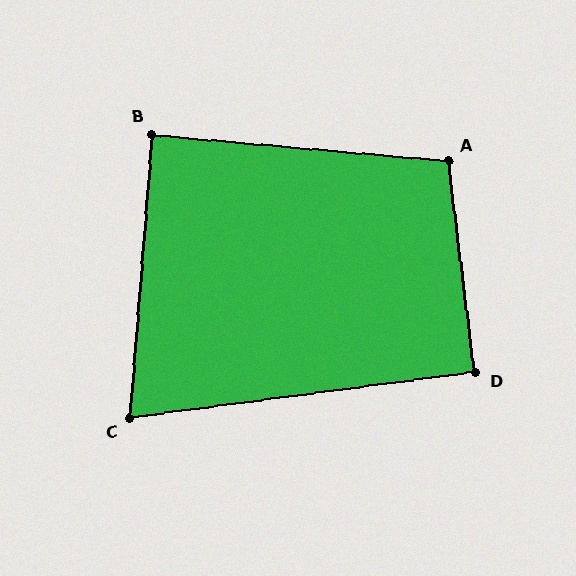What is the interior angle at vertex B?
Approximately 90 degrees (approximately right).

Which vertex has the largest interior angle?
A, at approximately 102 degrees.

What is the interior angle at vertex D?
Approximately 90 degrees (approximately right).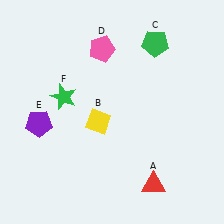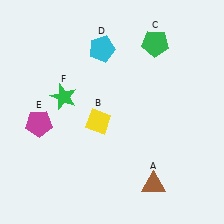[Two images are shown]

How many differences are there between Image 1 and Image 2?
There are 3 differences between the two images.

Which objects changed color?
A changed from red to brown. D changed from pink to cyan. E changed from purple to magenta.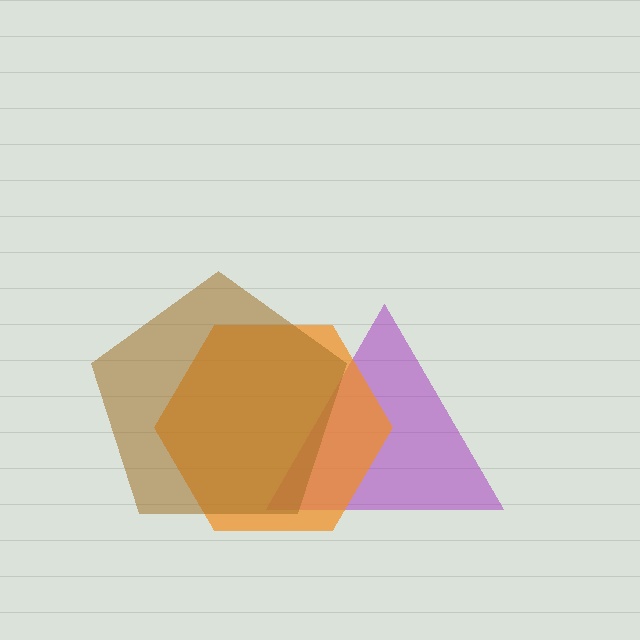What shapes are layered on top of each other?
The layered shapes are: a purple triangle, an orange hexagon, a brown pentagon.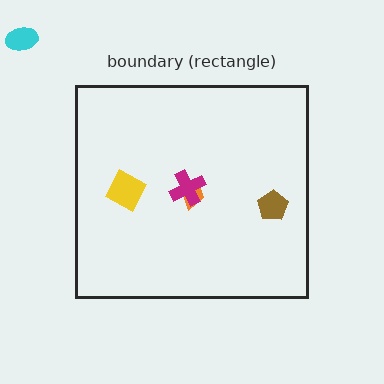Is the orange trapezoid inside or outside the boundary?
Inside.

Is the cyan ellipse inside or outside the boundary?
Outside.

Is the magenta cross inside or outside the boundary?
Inside.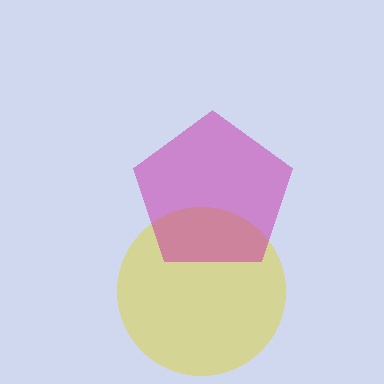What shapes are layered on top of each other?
The layered shapes are: a yellow circle, a magenta pentagon.